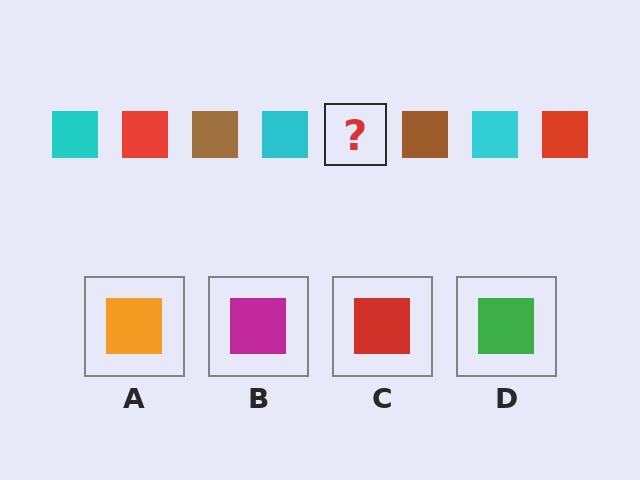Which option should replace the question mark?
Option C.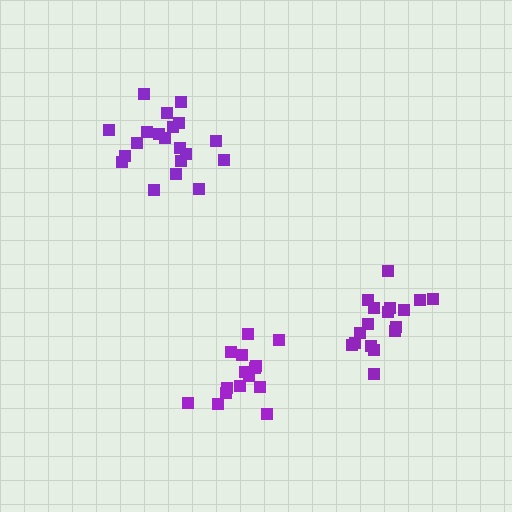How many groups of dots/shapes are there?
There are 3 groups.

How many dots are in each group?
Group 1: 17 dots, Group 2: 15 dots, Group 3: 20 dots (52 total).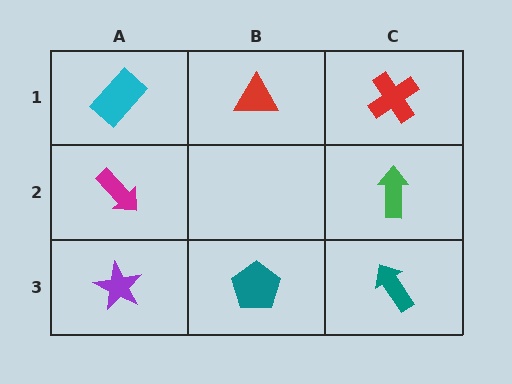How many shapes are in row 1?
3 shapes.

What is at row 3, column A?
A purple star.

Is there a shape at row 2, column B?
No, that cell is empty.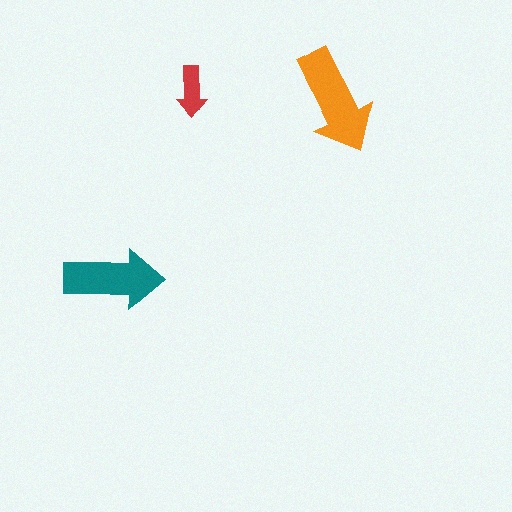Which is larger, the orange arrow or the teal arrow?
The orange one.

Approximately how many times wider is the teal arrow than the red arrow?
About 2 times wider.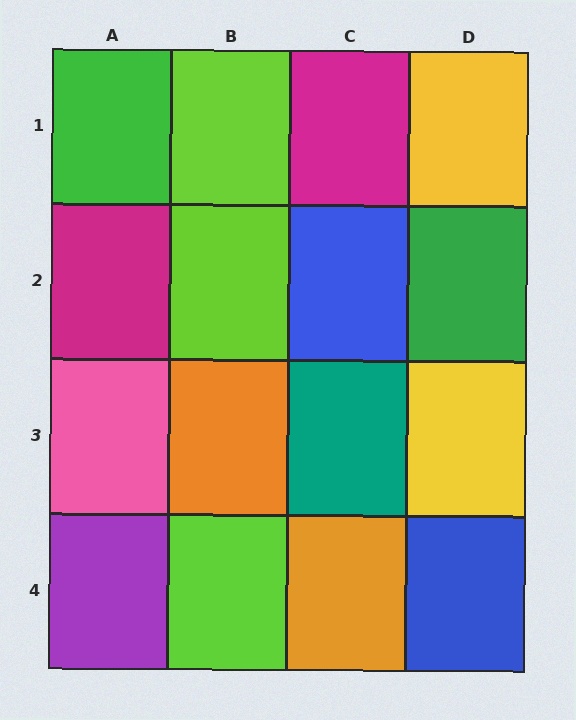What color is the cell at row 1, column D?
Yellow.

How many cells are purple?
1 cell is purple.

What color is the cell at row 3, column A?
Pink.